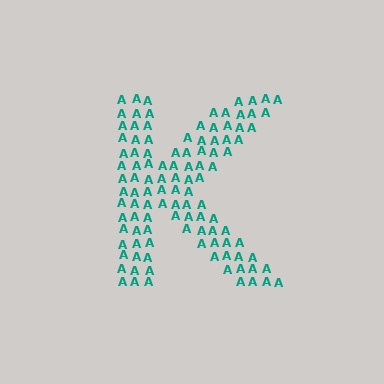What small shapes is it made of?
It is made of small letter A's.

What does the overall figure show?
The overall figure shows the letter K.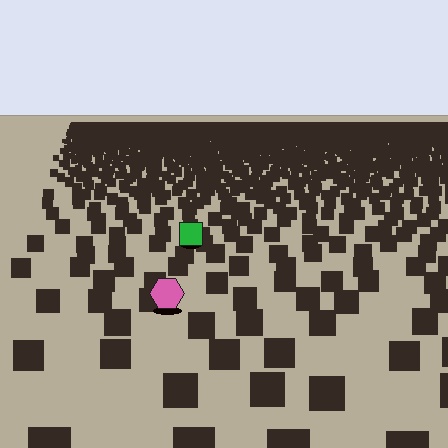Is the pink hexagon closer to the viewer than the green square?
Yes. The pink hexagon is closer — you can tell from the texture gradient: the ground texture is coarser near it.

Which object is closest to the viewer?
The pink hexagon is closest. The texture marks near it are larger and more spread out.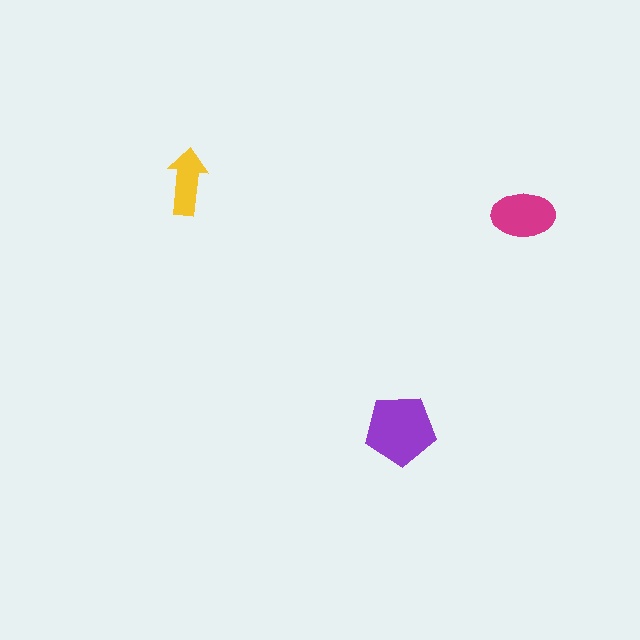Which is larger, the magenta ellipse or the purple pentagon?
The purple pentagon.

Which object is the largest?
The purple pentagon.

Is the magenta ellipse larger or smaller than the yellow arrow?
Larger.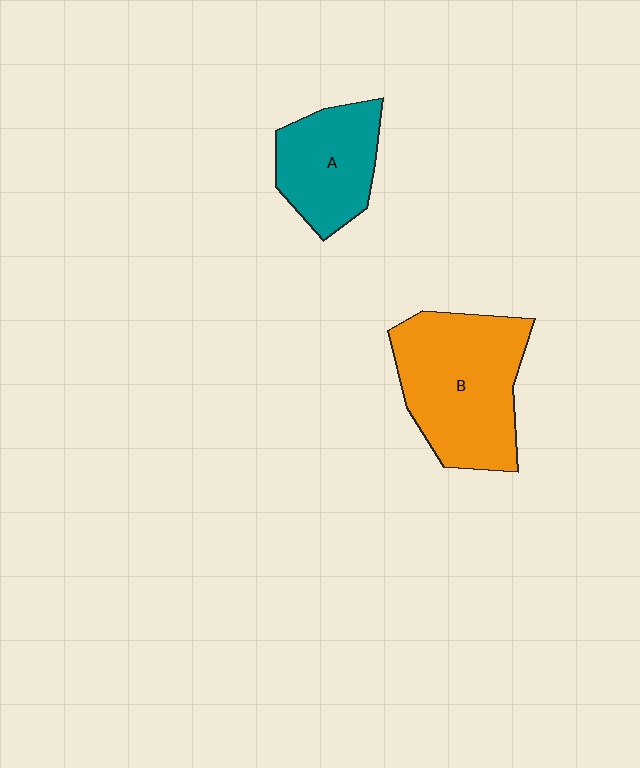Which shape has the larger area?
Shape B (orange).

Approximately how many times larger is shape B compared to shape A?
Approximately 1.6 times.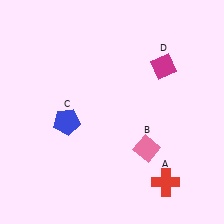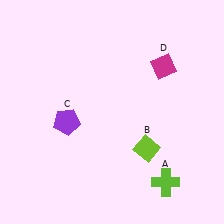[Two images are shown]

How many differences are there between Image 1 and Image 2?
There are 3 differences between the two images.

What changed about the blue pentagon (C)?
In Image 1, C is blue. In Image 2, it changed to purple.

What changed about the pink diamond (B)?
In Image 1, B is pink. In Image 2, it changed to lime.